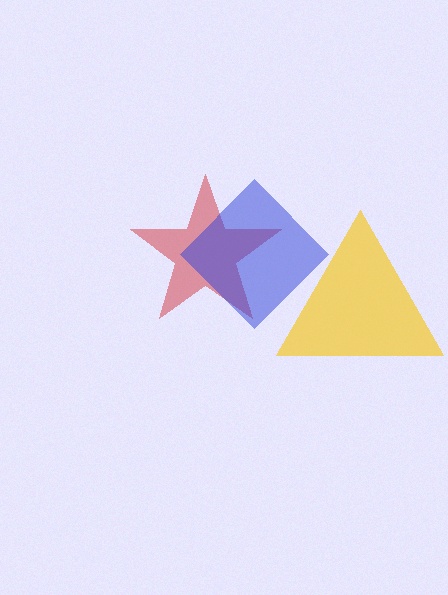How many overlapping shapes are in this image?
There are 3 overlapping shapes in the image.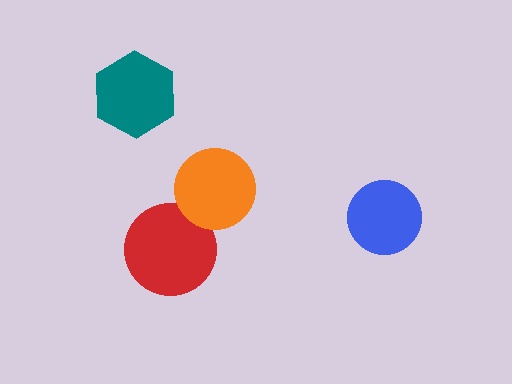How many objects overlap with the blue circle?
0 objects overlap with the blue circle.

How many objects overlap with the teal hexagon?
0 objects overlap with the teal hexagon.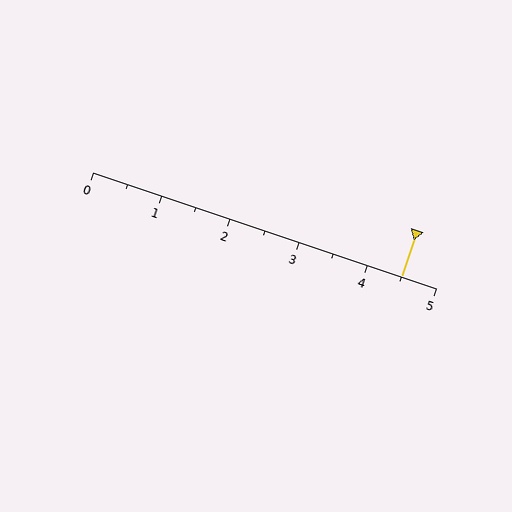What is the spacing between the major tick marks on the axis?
The major ticks are spaced 1 apart.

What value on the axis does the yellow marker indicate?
The marker indicates approximately 4.5.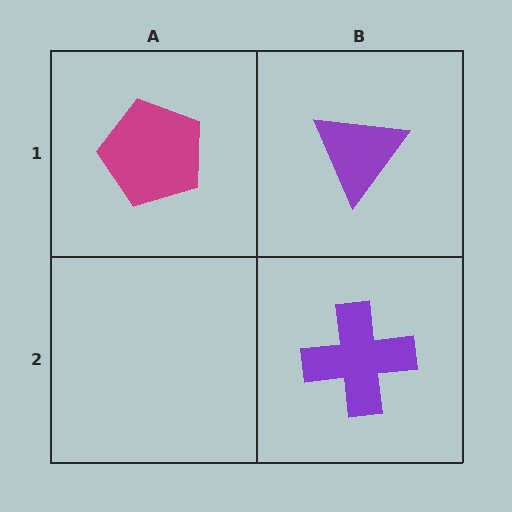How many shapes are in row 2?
1 shape.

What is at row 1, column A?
A magenta pentagon.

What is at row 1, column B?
A purple triangle.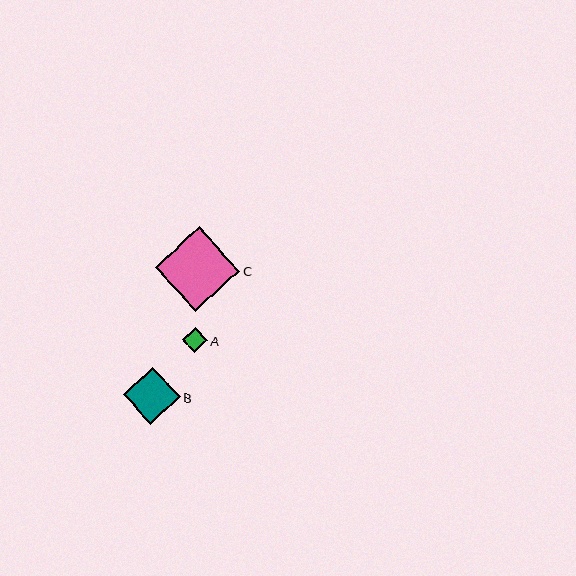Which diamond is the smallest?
Diamond A is the smallest with a size of approximately 25 pixels.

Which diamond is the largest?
Diamond C is the largest with a size of approximately 85 pixels.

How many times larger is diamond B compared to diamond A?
Diamond B is approximately 2.2 times the size of diamond A.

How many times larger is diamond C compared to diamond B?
Diamond C is approximately 1.5 times the size of diamond B.